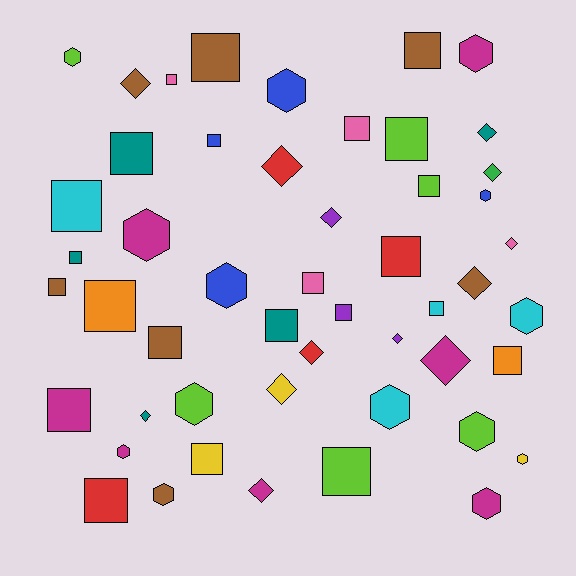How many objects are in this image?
There are 50 objects.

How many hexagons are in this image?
There are 14 hexagons.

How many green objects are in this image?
There is 1 green object.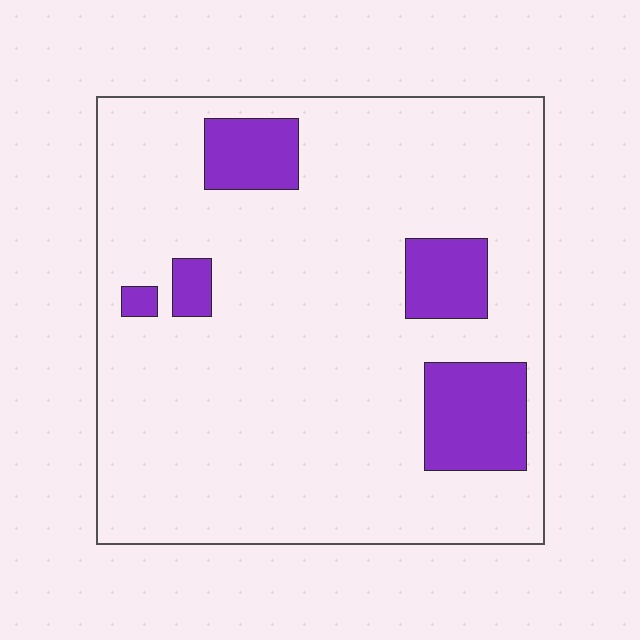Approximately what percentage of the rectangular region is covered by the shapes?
Approximately 15%.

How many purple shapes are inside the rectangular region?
5.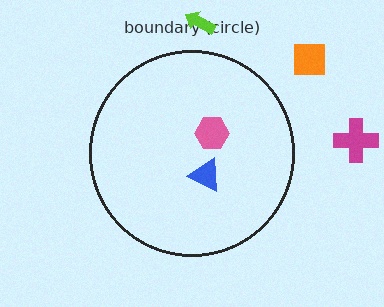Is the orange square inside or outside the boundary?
Outside.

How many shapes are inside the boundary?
2 inside, 3 outside.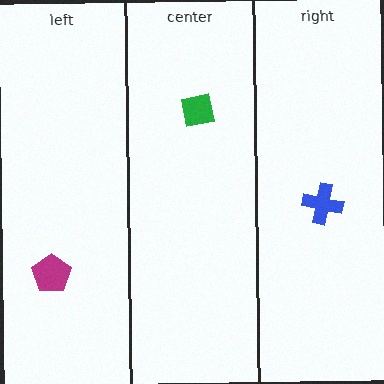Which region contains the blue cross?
The right region.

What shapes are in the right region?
The blue cross.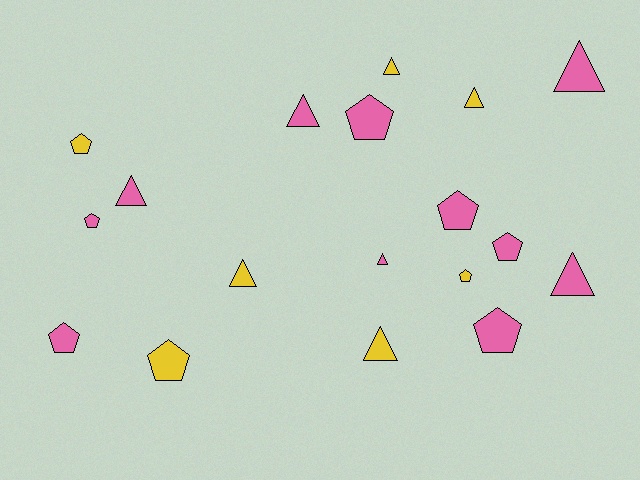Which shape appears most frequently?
Pentagon, with 9 objects.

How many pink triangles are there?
There are 5 pink triangles.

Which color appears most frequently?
Pink, with 11 objects.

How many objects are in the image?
There are 18 objects.